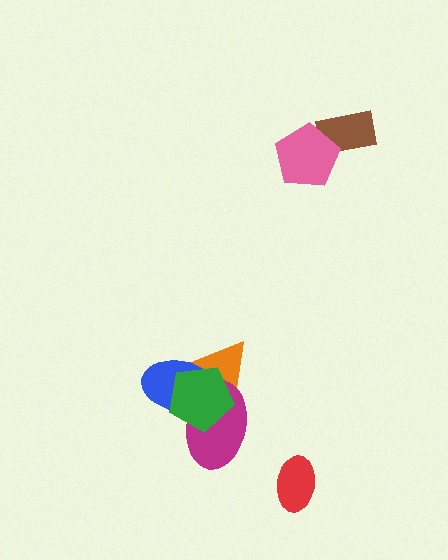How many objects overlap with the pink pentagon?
1 object overlaps with the pink pentagon.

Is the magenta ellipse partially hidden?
Yes, it is partially covered by another shape.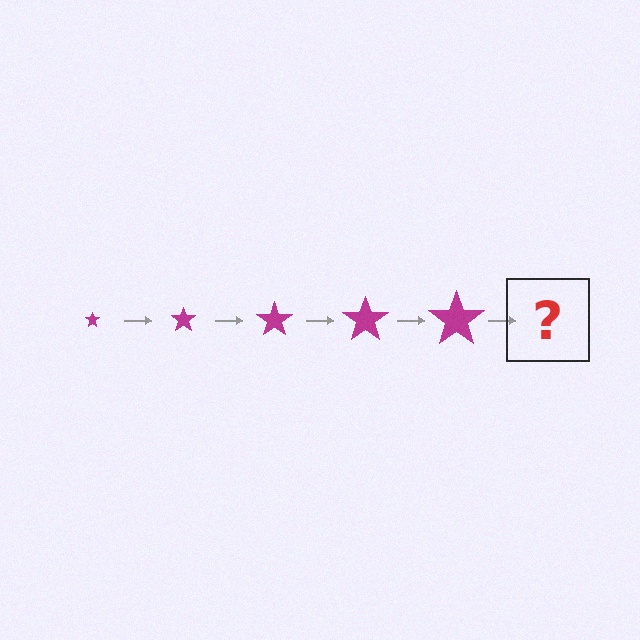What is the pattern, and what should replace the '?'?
The pattern is that the star gets progressively larger each step. The '?' should be a magenta star, larger than the previous one.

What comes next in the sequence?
The next element should be a magenta star, larger than the previous one.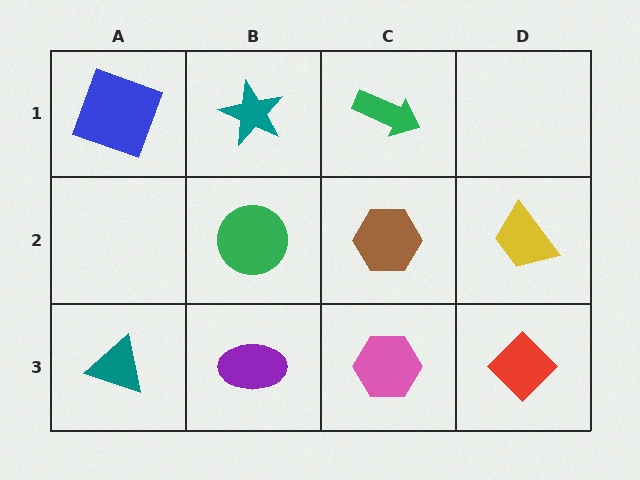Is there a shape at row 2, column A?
No, that cell is empty.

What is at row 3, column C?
A pink hexagon.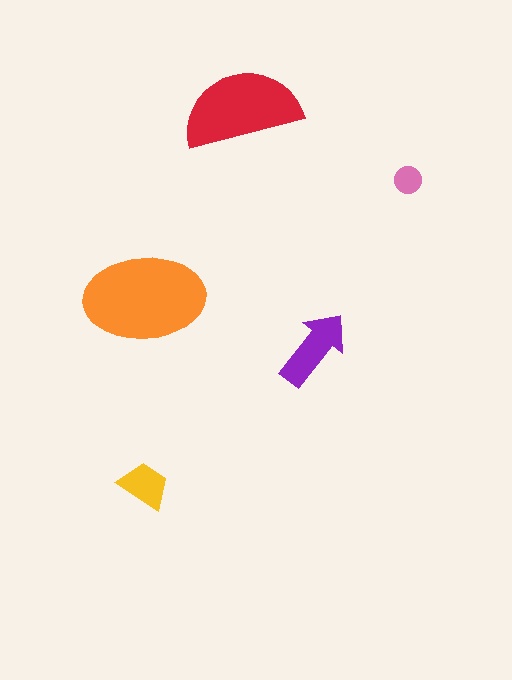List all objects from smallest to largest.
The pink circle, the yellow trapezoid, the purple arrow, the red semicircle, the orange ellipse.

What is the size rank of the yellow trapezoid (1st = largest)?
4th.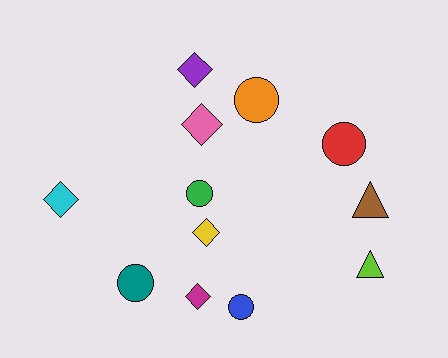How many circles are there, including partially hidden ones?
There are 5 circles.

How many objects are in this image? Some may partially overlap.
There are 12 objects.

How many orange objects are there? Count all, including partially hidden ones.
There is 1 orange object.